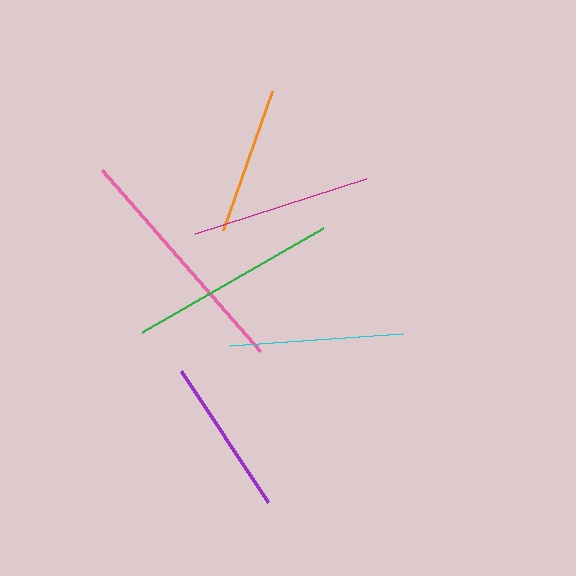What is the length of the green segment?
The green segment is approximately 209 pixels long.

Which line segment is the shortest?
The orange line is the shortest at approximately 147 pixels.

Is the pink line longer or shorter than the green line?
The pink line is longer than the green line.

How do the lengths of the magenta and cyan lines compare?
The magenta and cyan lines are approximately the same length.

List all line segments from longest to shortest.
From longest to shortest: pink, green, magenta, cyan, purple, orange.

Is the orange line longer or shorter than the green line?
The green line is longer than the orange line.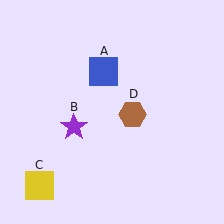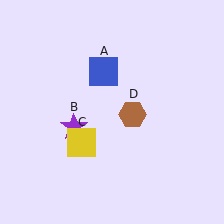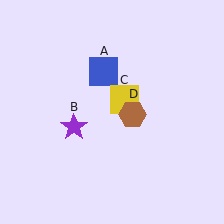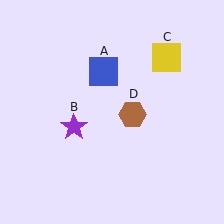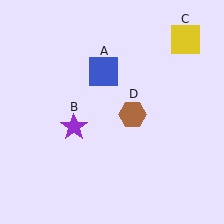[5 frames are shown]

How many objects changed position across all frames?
1 object changed position: yellow square (object C).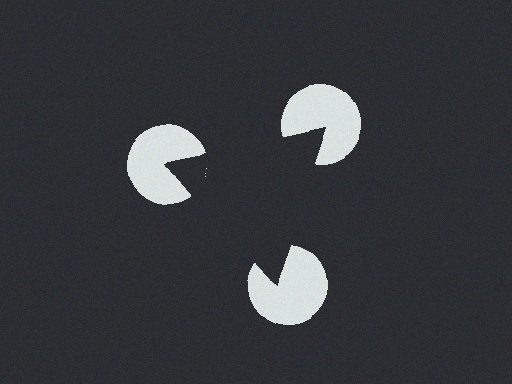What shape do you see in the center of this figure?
An illusory triangle — its edges are inferred from the aligned wedge cuts in the pac-man discs, not physically drawn.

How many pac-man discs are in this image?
There are 3 — one at each vertex of the illusory triangle.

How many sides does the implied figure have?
3 sides.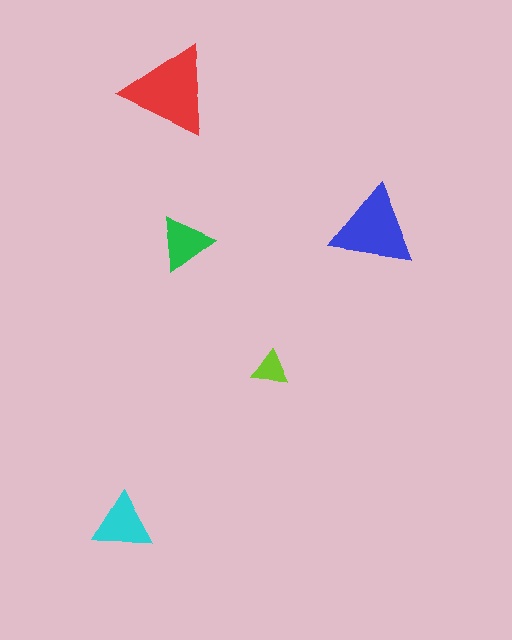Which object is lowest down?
The cyan triangle is bottommost.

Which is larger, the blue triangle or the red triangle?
The red one.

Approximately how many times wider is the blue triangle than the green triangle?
About 1.5 times wider.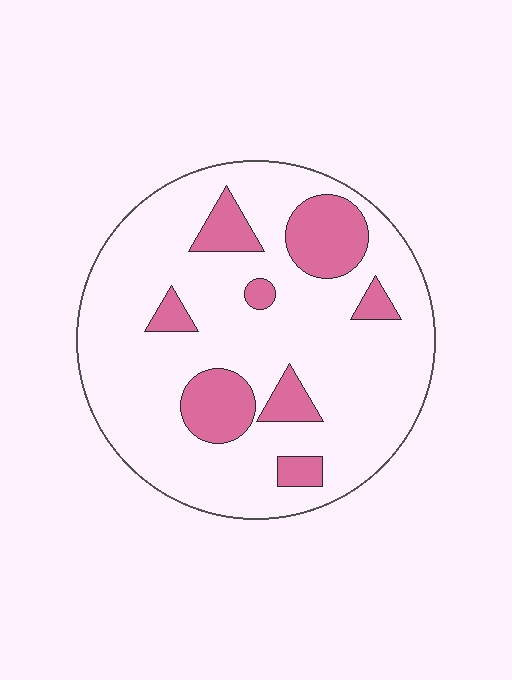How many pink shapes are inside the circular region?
8.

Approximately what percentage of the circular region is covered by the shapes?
Approximately 20%.